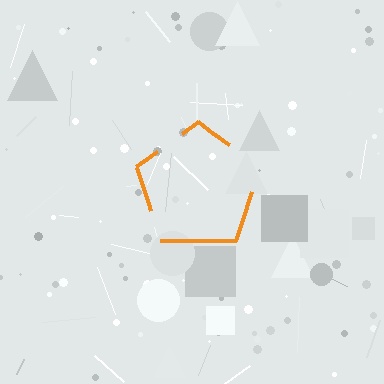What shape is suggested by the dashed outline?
The dashed outline suggests a pentagon.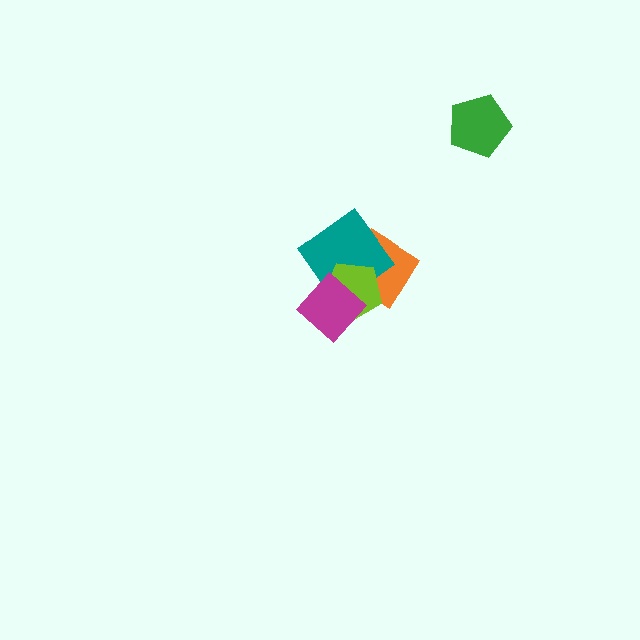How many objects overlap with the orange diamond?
2 objects overlap with the orange diamond.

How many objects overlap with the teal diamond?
3 objects overlap with the teal diamond.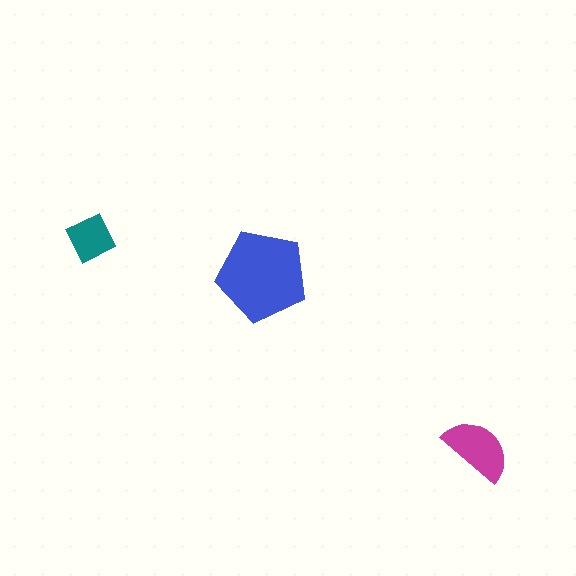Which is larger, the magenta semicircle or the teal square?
The magenta semicircle.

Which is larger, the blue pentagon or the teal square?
The blue pentagon.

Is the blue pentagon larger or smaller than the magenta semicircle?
Larger.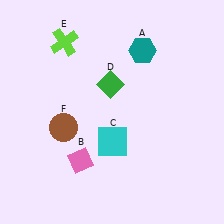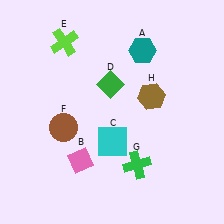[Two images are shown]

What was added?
A green cross (G), a brown hexagon (H) were added in Image 2.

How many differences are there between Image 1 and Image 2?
There are 2 differences between the two images.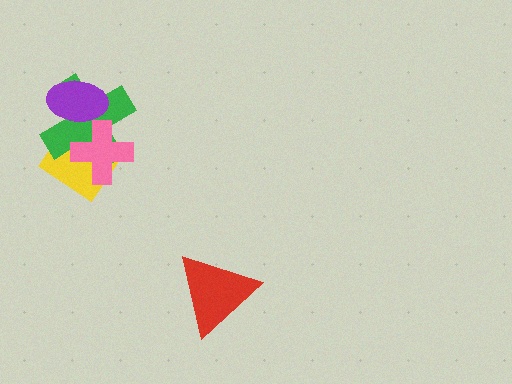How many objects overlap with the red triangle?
0 objects overlap with the red triangle.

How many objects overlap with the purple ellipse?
2 objects overlap with the purple ellipse.